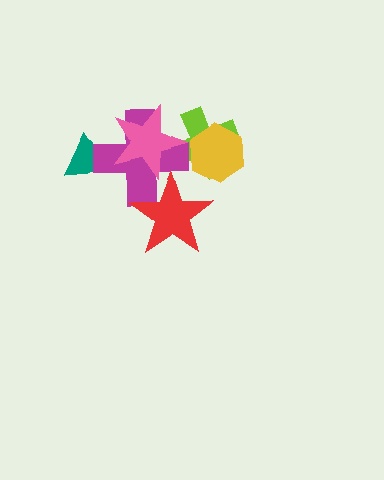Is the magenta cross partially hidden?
Yes, it is partially covered by another shape.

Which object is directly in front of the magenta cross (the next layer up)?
The red star is directly in front of the magenta cross.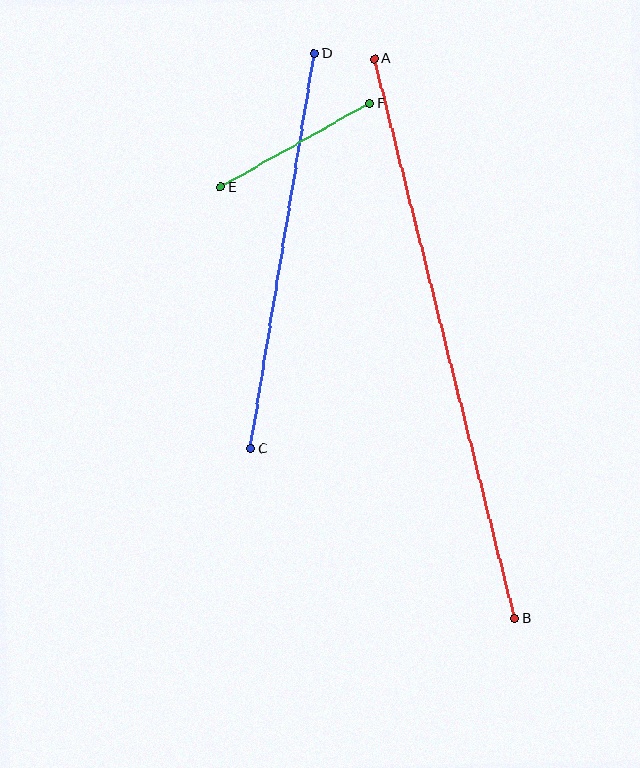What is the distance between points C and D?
The distance is approximately 401 pixels.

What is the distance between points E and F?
The distance is approximately 171 pixels.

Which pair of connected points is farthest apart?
Points A and B are farthest apart.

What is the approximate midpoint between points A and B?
The midpoint is at approximately (444, 339) pixels.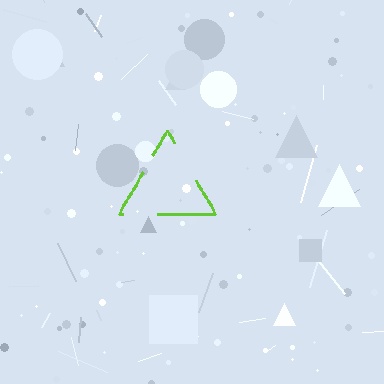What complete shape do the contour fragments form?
The contour fragments form a triangle.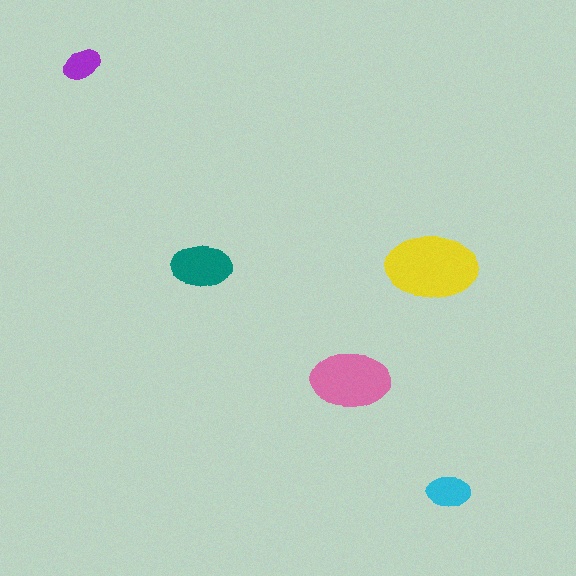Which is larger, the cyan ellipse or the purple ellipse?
The cyan one.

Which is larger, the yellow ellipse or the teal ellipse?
The yellow one.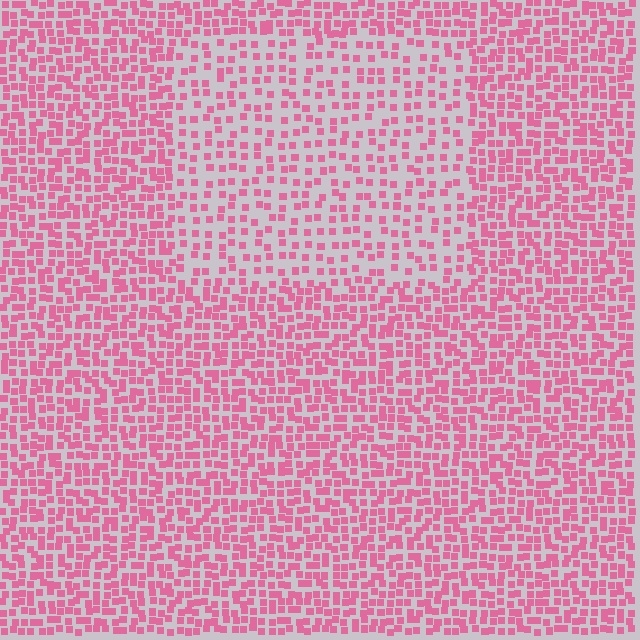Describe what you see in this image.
The image contains small pink elements arranged at two different densities. A rectangle-shaped region is visible where the elements are less densely packed than the surrounding area.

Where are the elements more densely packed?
The elements are more densely packed outside the rectangle boundary.